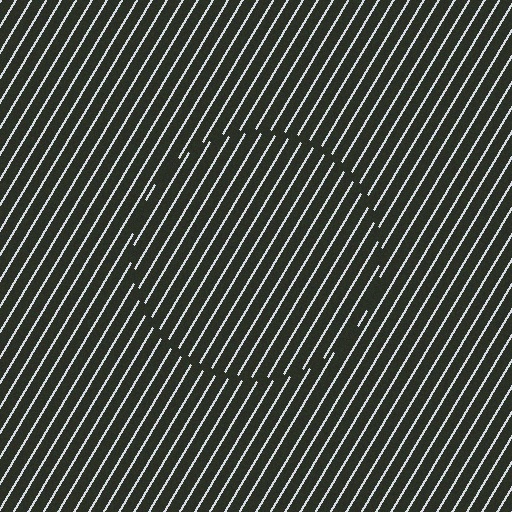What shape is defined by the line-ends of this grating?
An illusory circle. The interior of the shape contains the same grating, shifted by half a period — the contour is defined by the phase discontinuity where line-ends from the inner and outer gratings abut.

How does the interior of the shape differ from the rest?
The interior of the shape contains the same grating, shifted by half a period — the contour is defined by the phase discontinuity where line-ends from the inner and outer gratings abut.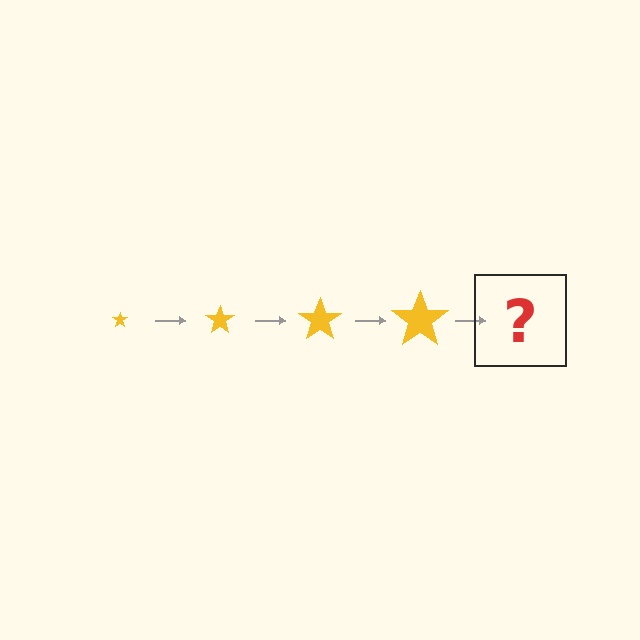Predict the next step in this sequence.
The next step is a yellow star, larger than the previous one.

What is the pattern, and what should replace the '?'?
The pattern is that the star gets progressively larger each step. The '?' should be a yellow star, larger than the previous one.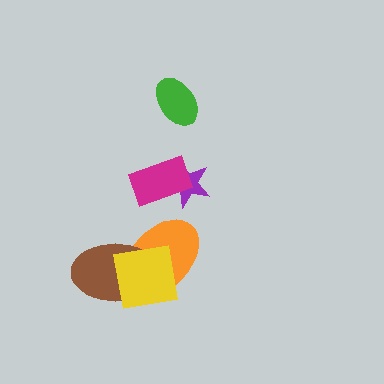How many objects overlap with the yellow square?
2 objects overlap with the yellow square.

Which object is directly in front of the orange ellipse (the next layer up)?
The brown ellipse is directly in front of the orange ellipse.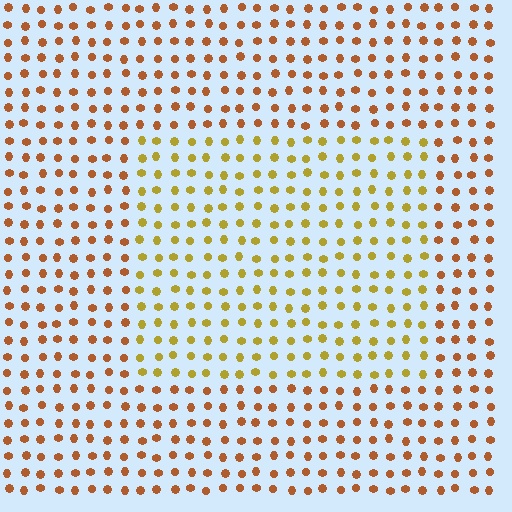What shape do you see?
I see a rectangle.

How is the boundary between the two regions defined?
The boundary is defined purely by a slight shift in hue (about 32 degrees). Spacing, size, and orientation are identical on both sides.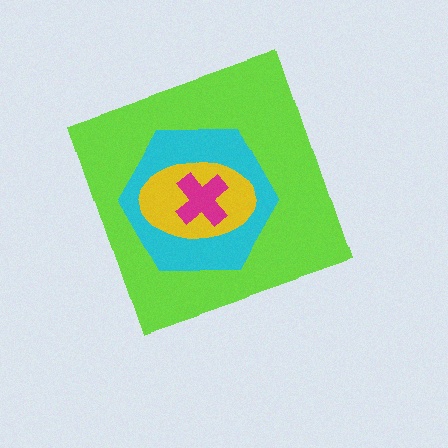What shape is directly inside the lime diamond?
The cyan hexagon.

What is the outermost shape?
The lime diamond.